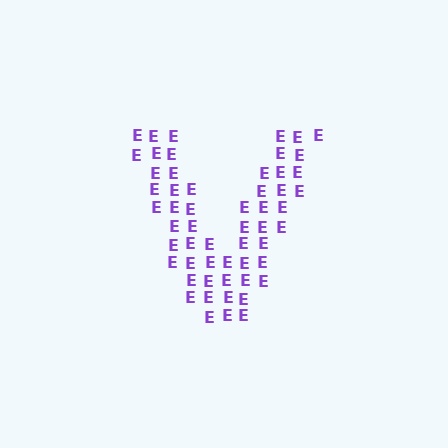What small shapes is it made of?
It is made of small letter E's.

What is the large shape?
The large shape is the letter V.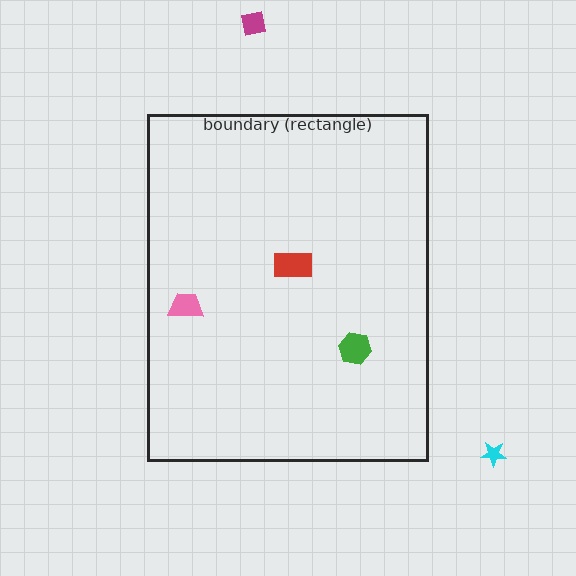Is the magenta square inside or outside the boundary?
Outside.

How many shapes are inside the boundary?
3 inside, 2 outside.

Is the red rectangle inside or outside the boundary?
Inside.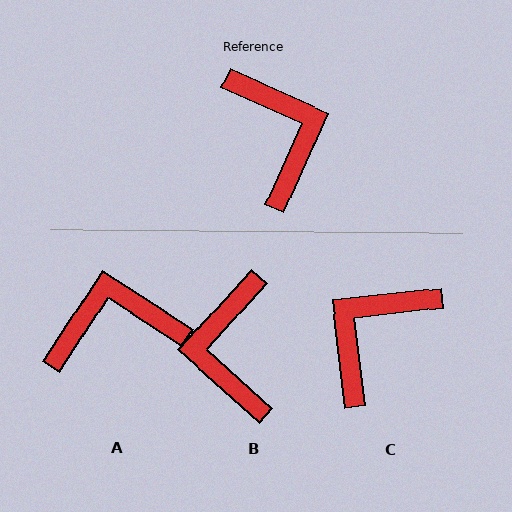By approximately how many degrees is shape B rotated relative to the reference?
Approximately 162 degrees counter-clockwise.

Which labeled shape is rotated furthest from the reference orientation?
B, about 162 degrees away.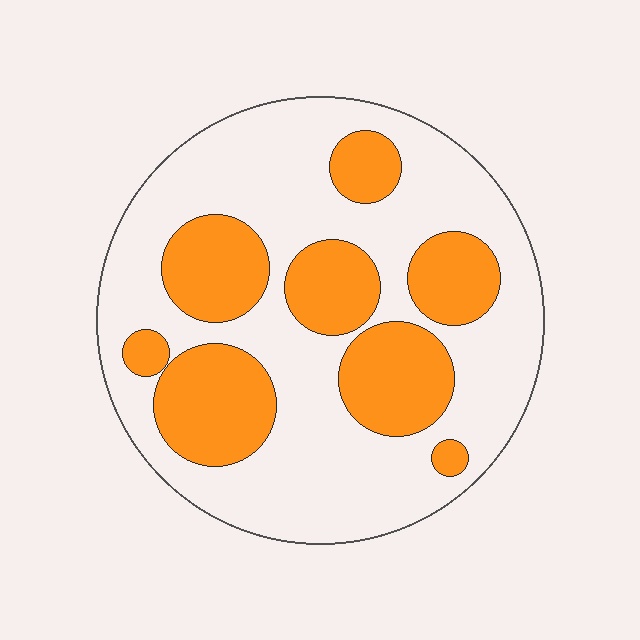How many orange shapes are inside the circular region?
8.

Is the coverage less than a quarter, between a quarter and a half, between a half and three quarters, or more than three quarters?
Between a quarter and a half.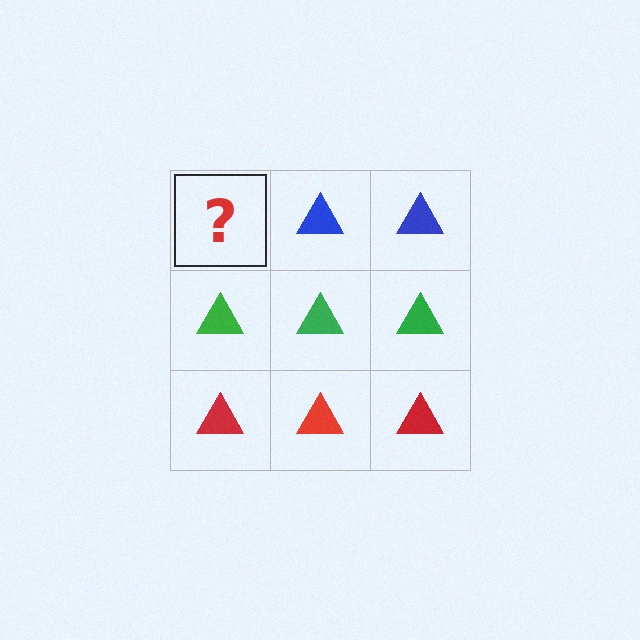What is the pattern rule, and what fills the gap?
The rule is that each row has a consistent color. The gap should be filled with a blue triangle.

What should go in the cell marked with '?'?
The missing cell should contain a blue triangle.